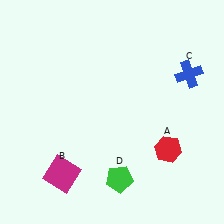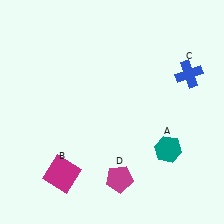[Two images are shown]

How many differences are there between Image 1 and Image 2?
There are 2 differences between the two images.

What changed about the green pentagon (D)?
In Image 1, D is green. In Image 2, it changed to magenta.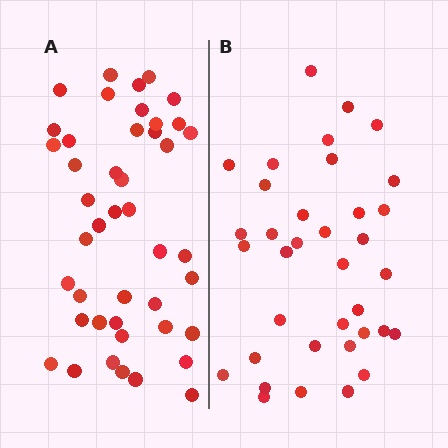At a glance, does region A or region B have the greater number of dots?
Region A (the left region) has more dots.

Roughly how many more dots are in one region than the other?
Region A has roughly 8 or so more dots than region B.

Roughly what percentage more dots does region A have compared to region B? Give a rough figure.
About 20% more.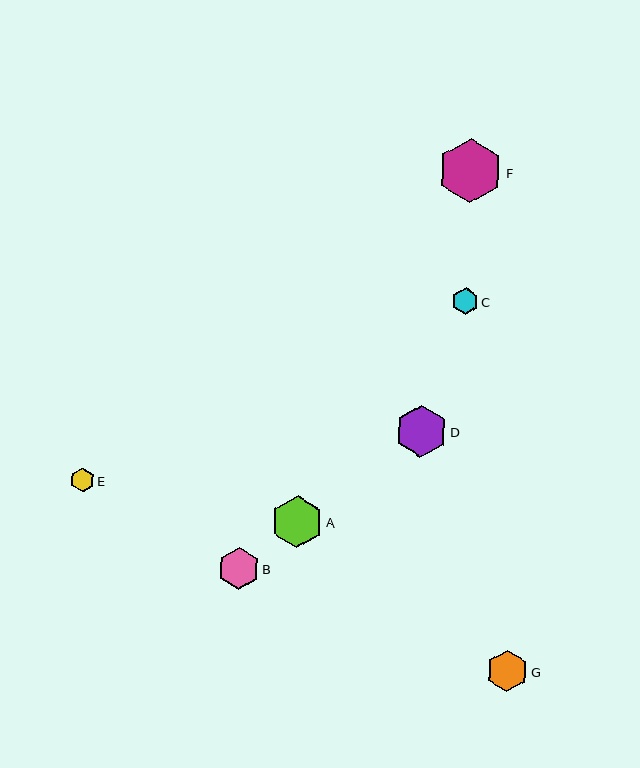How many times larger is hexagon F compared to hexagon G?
Hexagon F is approximately 1.6 times the size of hexagon G.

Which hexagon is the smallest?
Hexagon E is the smallest with a size of approximately 24 pixels.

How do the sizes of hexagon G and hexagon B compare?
Hexagon G and hexagon B are approximately the same size.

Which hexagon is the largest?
Hexagon F is the largest with a size of approximately 65 pixels.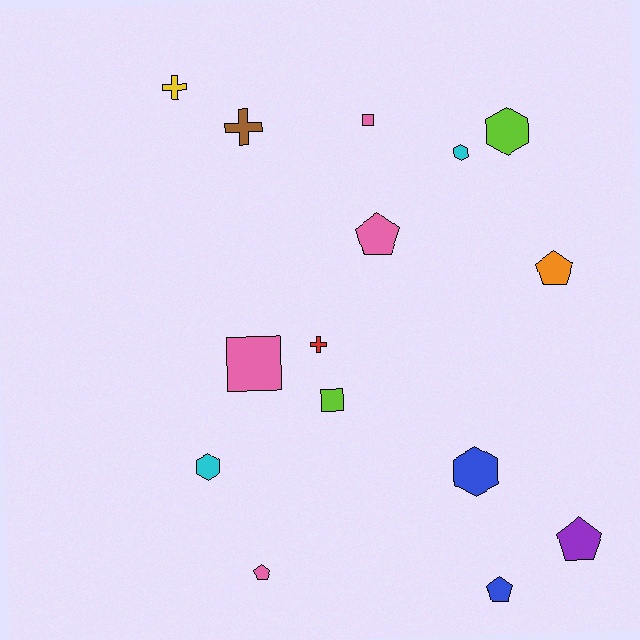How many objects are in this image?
There are 15 objects.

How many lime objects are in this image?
There are 2 lime objects.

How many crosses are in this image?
There are 3 crosses.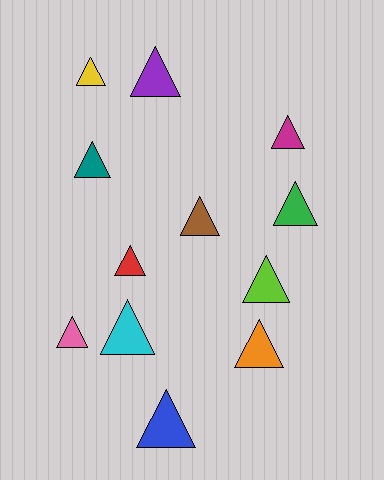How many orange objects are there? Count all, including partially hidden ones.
There is 1 orange object.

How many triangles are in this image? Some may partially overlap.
There are 12 triangles.